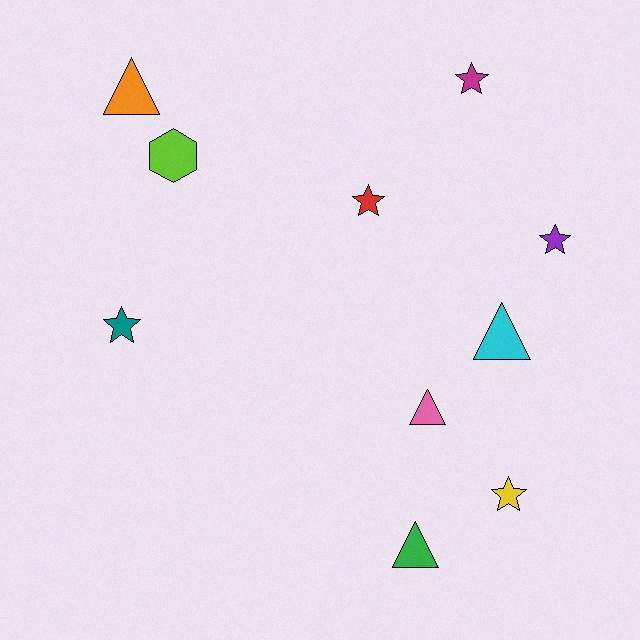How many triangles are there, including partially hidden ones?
There are 4 triangles.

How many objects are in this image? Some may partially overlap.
There are 10 objects.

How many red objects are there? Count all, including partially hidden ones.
There is 1 red object.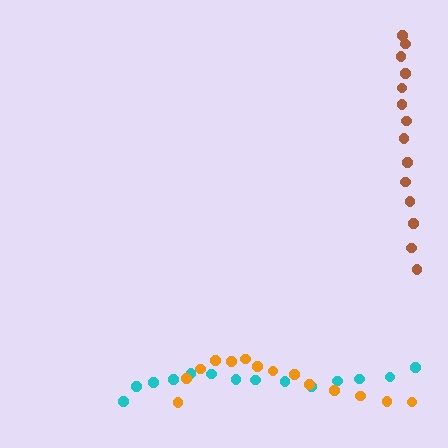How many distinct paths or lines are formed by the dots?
There are 3 distinct paths.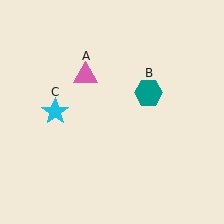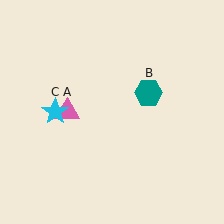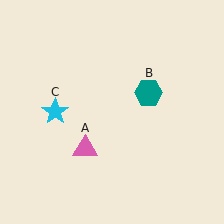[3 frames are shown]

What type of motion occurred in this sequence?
The pink triangle (object A) rotated counterclockwise around the center of the scene.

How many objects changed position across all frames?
1 object changed position: pink triangle (object A).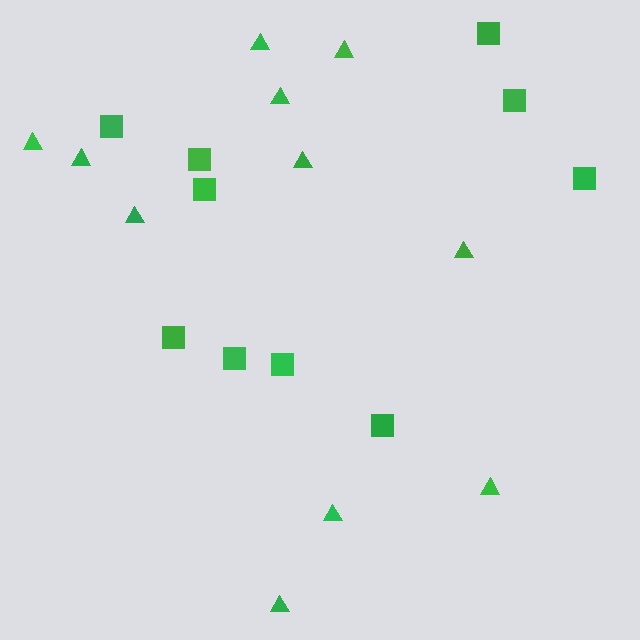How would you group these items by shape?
There are 2 groups: one group of squares (10) and one group of triangles (11).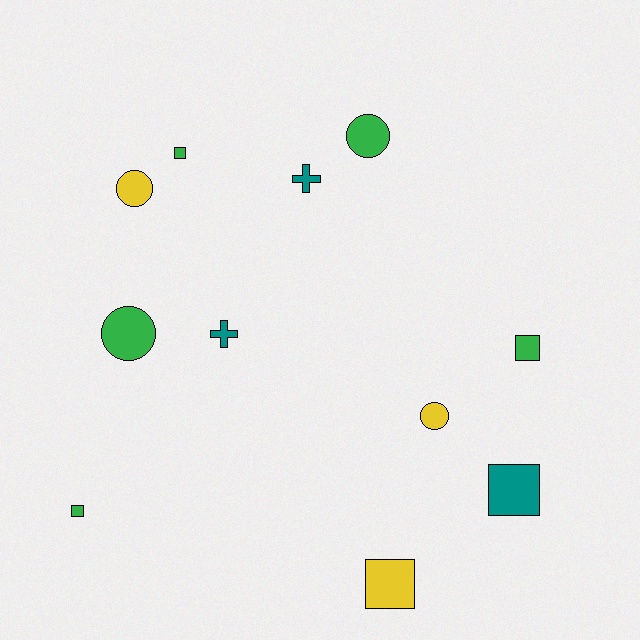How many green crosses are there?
There are no green crosses.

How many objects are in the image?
There are 11 objects.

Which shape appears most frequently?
Square, with 5 objects.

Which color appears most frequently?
Green, with 5 objects.